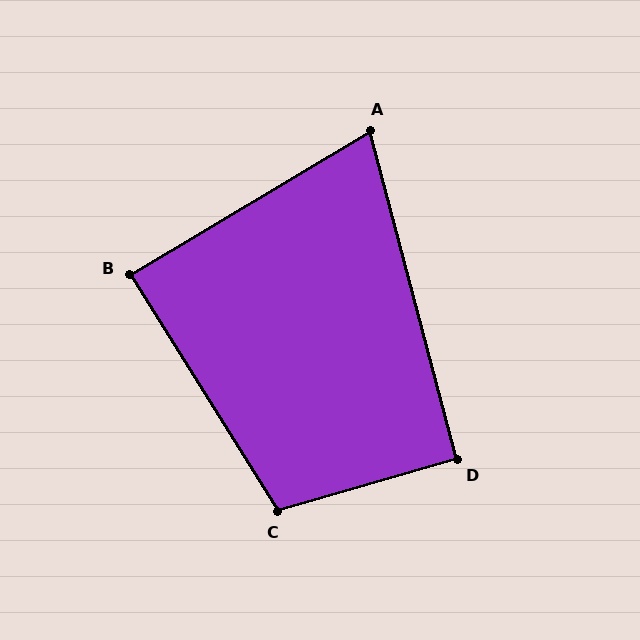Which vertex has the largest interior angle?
C, at approximately 106 degrees.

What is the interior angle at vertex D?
Approximately 91 degrees (approximately right).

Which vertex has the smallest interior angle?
A, at approximately 74 degrees.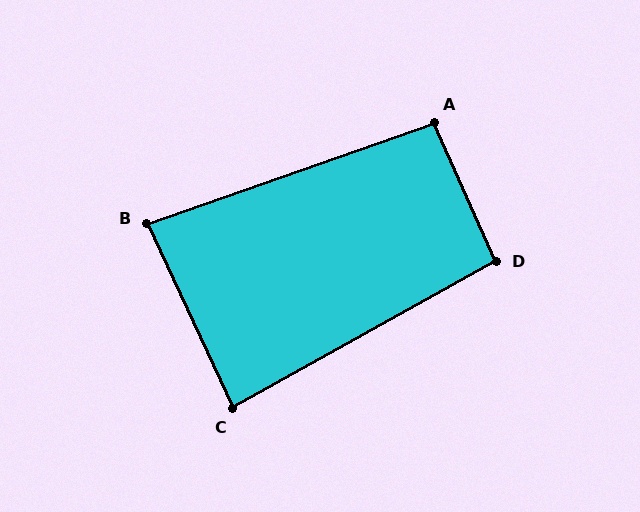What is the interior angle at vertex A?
Approximately 94 degrees (approximately right).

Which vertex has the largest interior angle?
D, at approximately 95 degrees.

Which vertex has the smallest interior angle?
B, at approximately 85 degrees.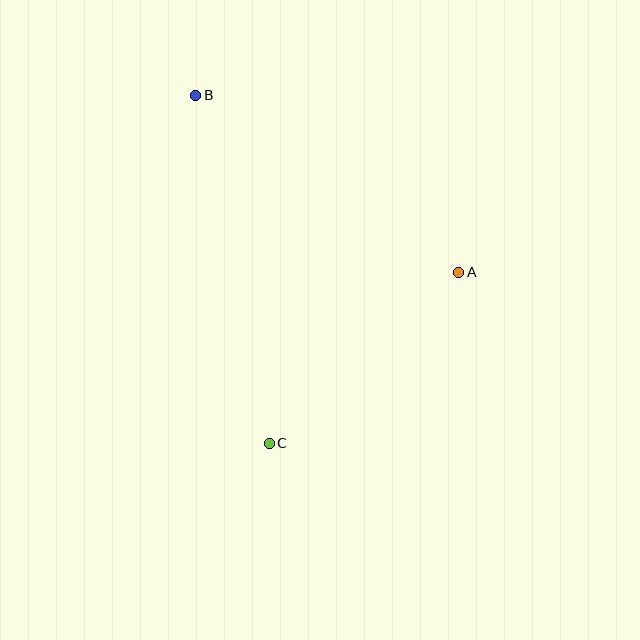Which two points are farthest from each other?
Points B and C are farthest from each other.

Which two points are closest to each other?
Points A and C are closest to each other.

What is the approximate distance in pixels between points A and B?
The distance between A and B is approximately 317 pixels.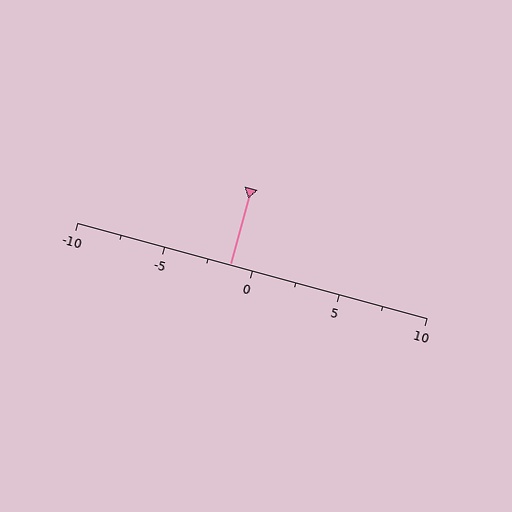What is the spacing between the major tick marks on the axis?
The major ticks are spaced 5 apart.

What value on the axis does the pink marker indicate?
The marker indicates approximately -1.2.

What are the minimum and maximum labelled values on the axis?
The axis runs from -10 to 10.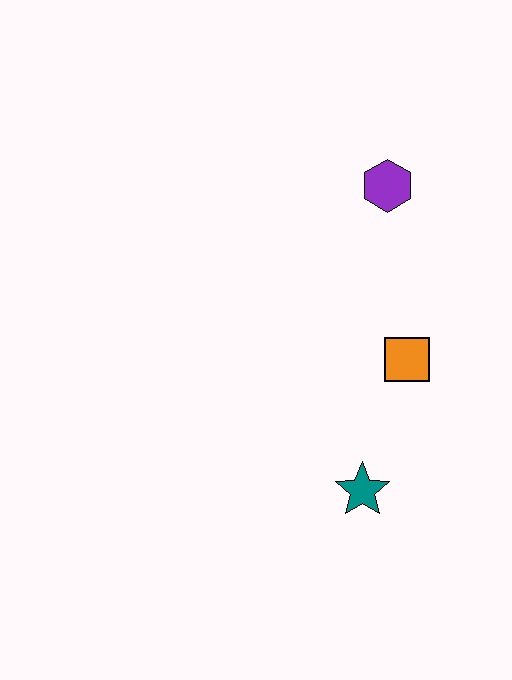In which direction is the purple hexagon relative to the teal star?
The purple hexagon is above the teal star.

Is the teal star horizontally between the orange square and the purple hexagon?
No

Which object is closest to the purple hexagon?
The orange square is closest to the purple hexagon.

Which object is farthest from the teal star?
The purple hexagon is farthest from the teal star.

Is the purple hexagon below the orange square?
No